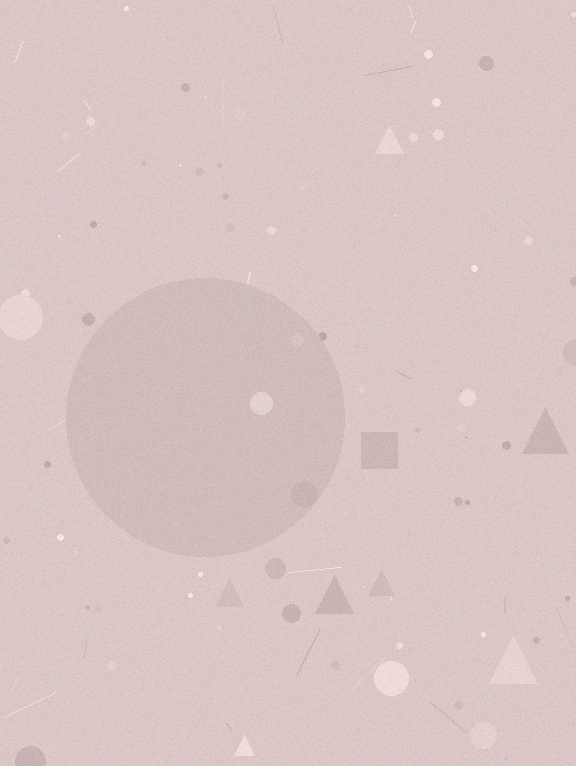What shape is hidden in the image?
A circle is hidden in the image.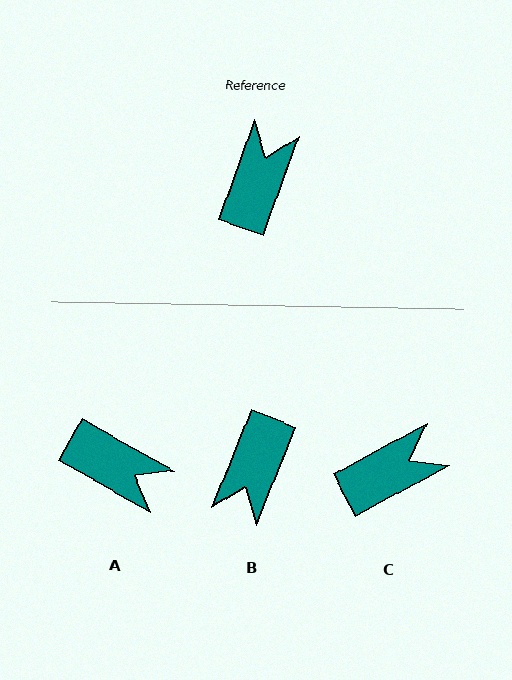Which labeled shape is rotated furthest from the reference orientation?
B, about 178 degrees away.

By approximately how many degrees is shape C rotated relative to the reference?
Approximately 42 degrees clockwise.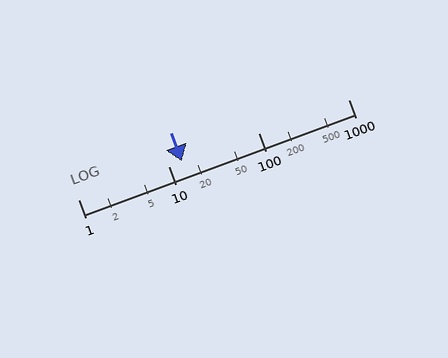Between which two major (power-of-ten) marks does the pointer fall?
The pointer is between 10 and 100.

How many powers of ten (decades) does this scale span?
The scale spans 3 decades, from 1 to 1000.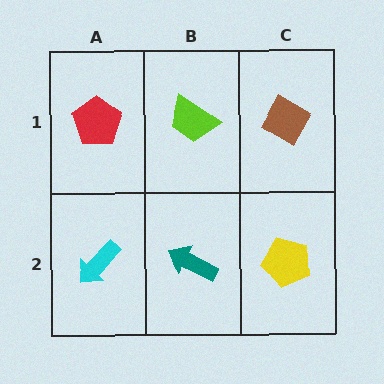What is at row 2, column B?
A teal arrow.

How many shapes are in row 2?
3 shapes.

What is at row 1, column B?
A lime trapezoid.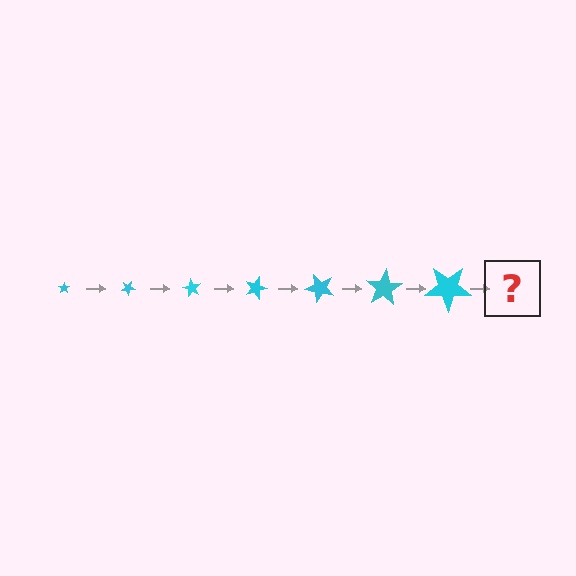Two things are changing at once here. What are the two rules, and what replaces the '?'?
The two rules are that the star grows larger each step and it rotates 30 degrees each step. The '?' should be a star, larger than the previous one and rotated 210 degrees from the start.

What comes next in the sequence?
The next element should be a star, larger than the previous one and rotated 210 degrees from the start.